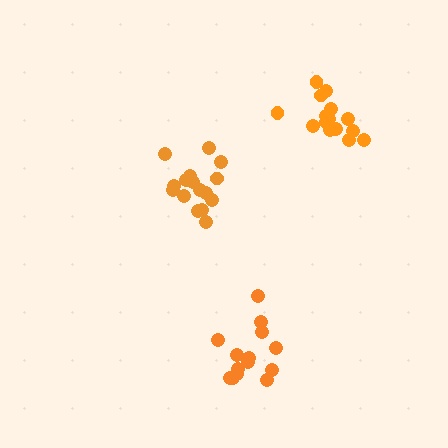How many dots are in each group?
Group 1: 16 dots, Group 2: 14 dots, Group 3: 15 dots (45 total).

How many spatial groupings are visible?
There are 3 spatial groupings.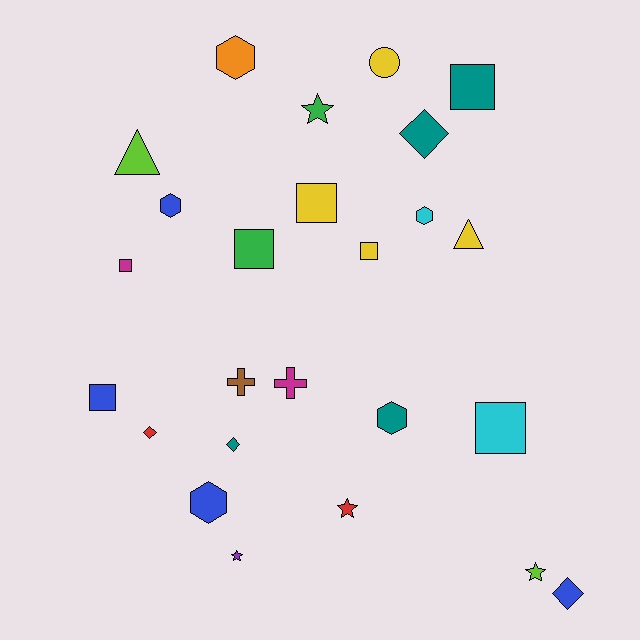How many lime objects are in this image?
There are 2 lime objects.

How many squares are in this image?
There are 7 squares.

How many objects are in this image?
There are 25 objects.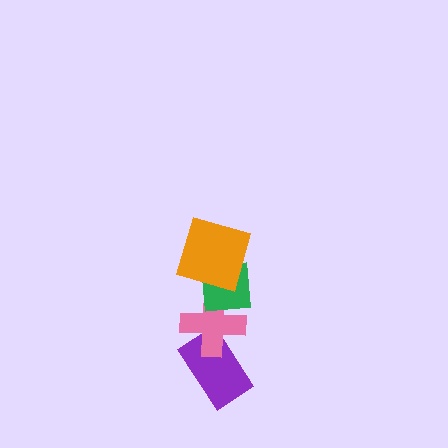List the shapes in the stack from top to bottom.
From top to bottom: the orange square, the green square, the pink cross, the purple rectangle.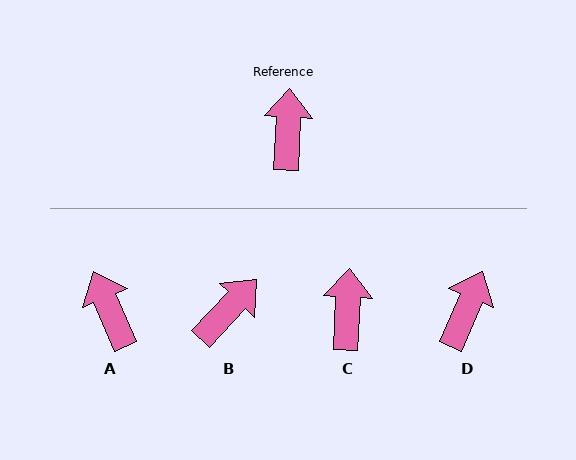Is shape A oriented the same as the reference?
No, it is off by about 26 degrees.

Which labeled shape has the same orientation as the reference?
C.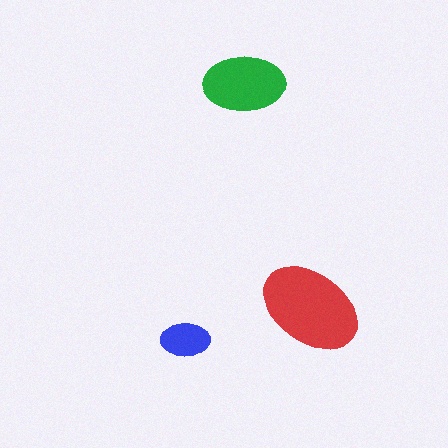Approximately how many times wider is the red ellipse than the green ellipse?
About 1.5 times wider.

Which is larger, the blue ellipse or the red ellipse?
The red one.